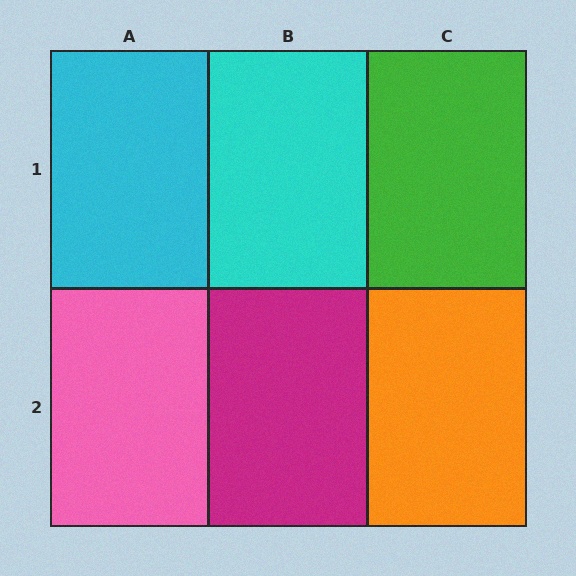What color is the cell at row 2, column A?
Pink.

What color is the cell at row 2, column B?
Magenta.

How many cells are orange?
1 cell is orange.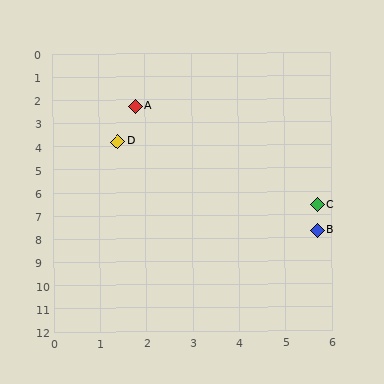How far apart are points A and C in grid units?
Points A and C are about 5.8 grid units apart.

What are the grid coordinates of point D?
Point D is at approximately (1.4, 3.8).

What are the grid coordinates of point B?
Point B is at approximately (5.7, 7.7).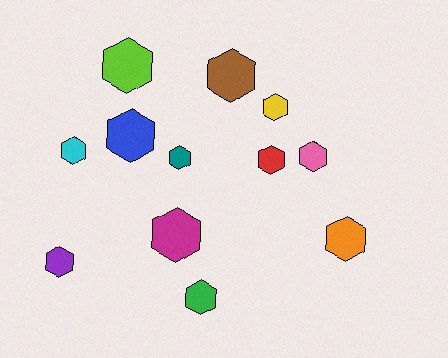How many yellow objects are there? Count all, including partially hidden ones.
There is 1 yellow object.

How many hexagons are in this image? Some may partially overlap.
There are 12 hexagons.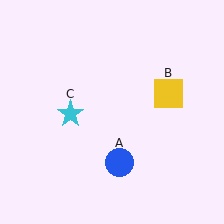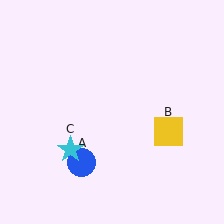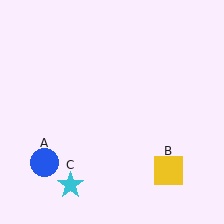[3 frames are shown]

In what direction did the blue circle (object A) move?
The blue circle (object A) moved left.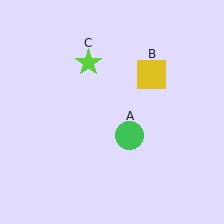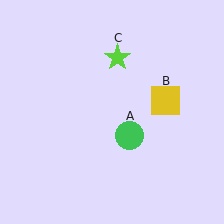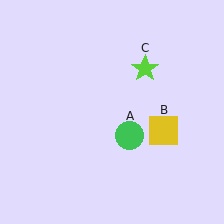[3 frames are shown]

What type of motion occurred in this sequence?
The yellow square (object B), lime star (object C) rotated clockwise around the center of the scene.